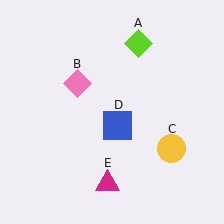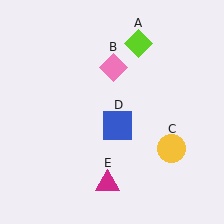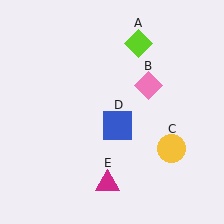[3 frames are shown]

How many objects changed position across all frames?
1 object changed position: pink diamond (object B).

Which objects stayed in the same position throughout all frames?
Lime diamond (object A) and yellow circle (object C) and blue square (object D) and magenta triangle (object E) remained stationary.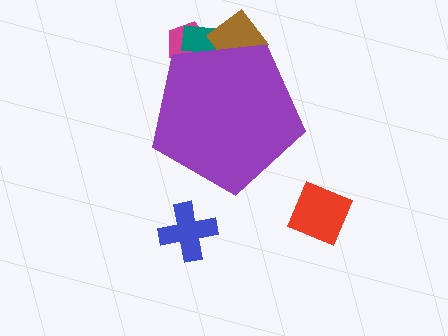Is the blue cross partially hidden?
No, the blue cross is fully visible.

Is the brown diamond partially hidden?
Yes, the brown diamond is partially hidden behind the purple pentagon.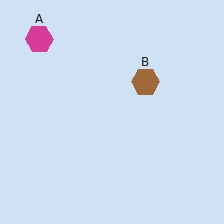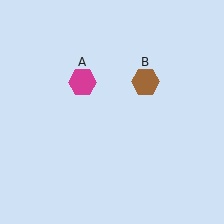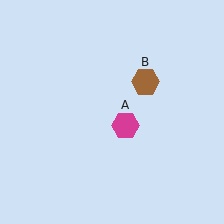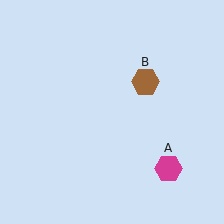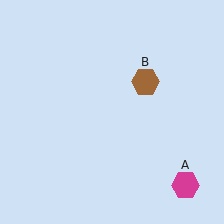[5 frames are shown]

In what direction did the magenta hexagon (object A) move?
The magenta hexagon (object A) moved down and to the right.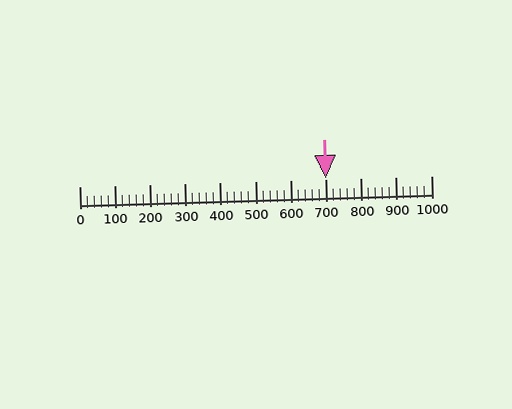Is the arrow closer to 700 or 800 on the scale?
The arrow is closer to 700.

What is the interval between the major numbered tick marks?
The major tick marks are spaced 100 units apart.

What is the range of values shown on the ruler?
The ruler shows values from 0 to 1000.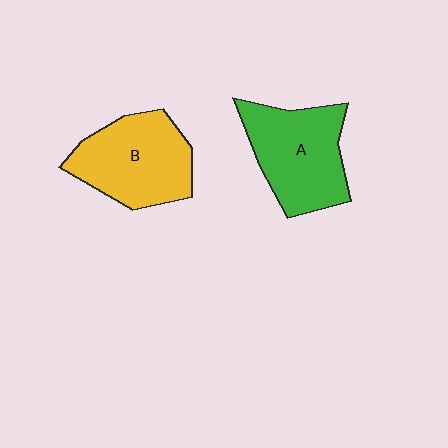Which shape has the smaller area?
Shape B (yellow).